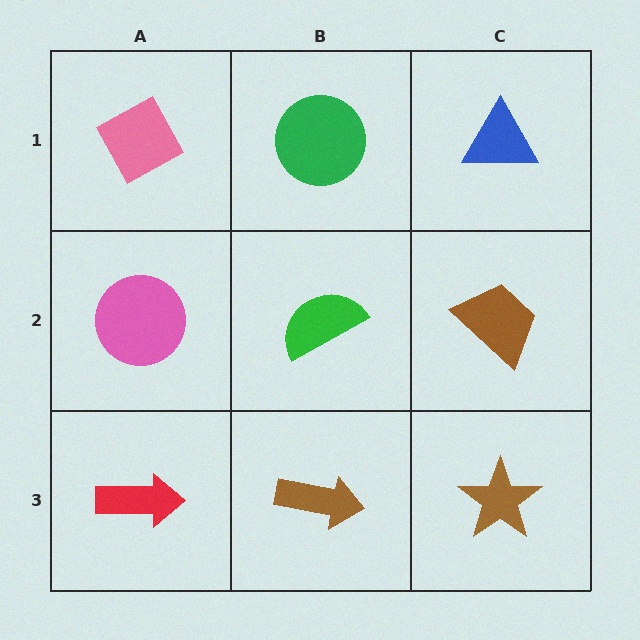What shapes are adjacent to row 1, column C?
A brown trapezoid (row 2, column C), a green circle (row 1, column B).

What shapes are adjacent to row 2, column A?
A pink diamond (row 1, column A), a red arrow (row 3, column A), a green semicircle (row 2, column B).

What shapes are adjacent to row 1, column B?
A green semicircle (row 2, column B), a pink diamond (row 1, column A), a blue triangle (row 1, column C).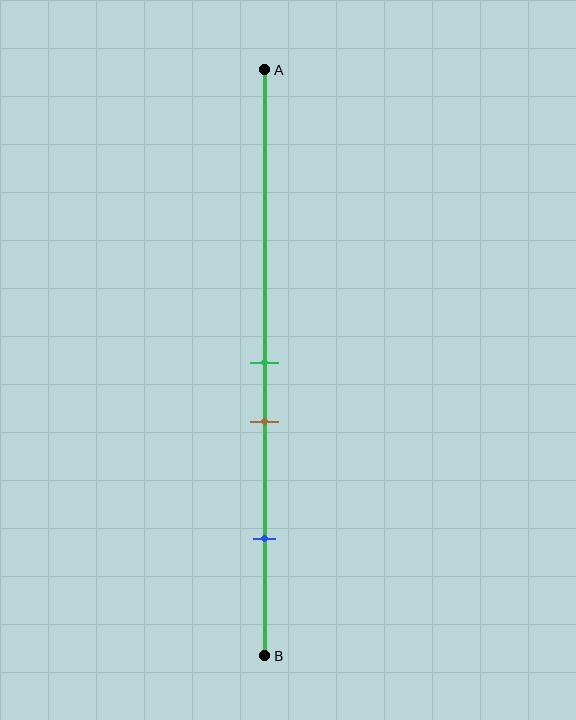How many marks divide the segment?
There are 3 marks dividing the segment.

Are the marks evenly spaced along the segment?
No, the marks are not evenly spaced.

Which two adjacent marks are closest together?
The green and brown marks are the closest adjacent pair.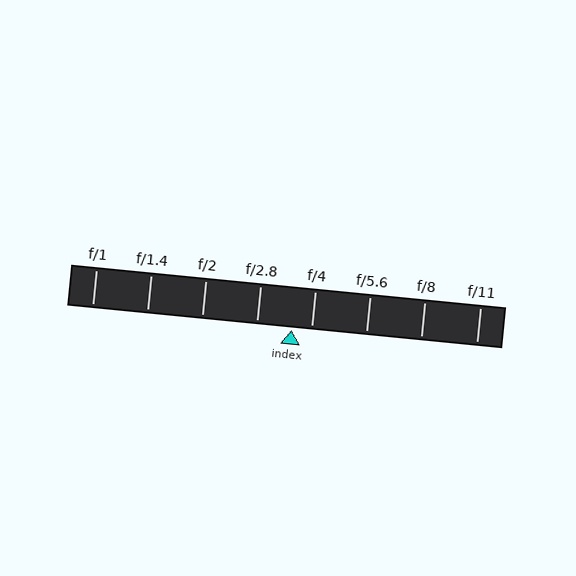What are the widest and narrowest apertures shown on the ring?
The widest aperture shown is f/1 and the narrowest is f/11.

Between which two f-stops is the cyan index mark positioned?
The index mark is between f/2.8 and f/4.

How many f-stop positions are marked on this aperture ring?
There are 8 f-stop positions marked.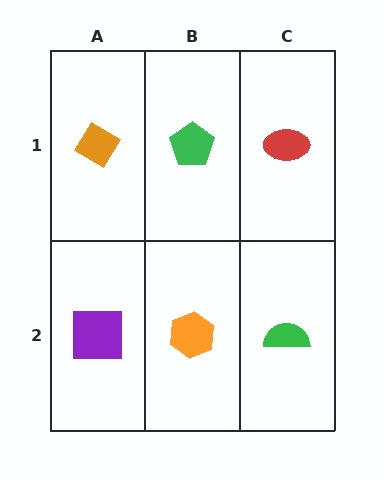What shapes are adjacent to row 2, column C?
A red ellipse (row 1, column C), an orange hexagon (row 2, column B).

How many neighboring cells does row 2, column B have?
3.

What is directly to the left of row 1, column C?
A green pentagon.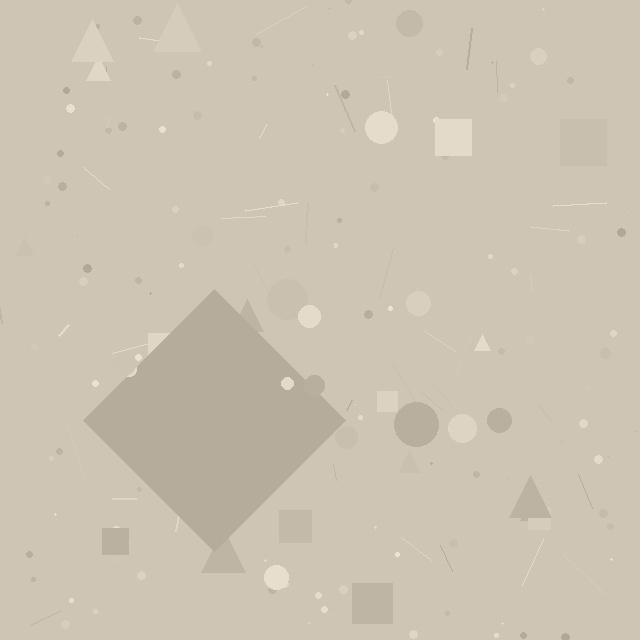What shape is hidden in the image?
A diamond is hidden in the image.